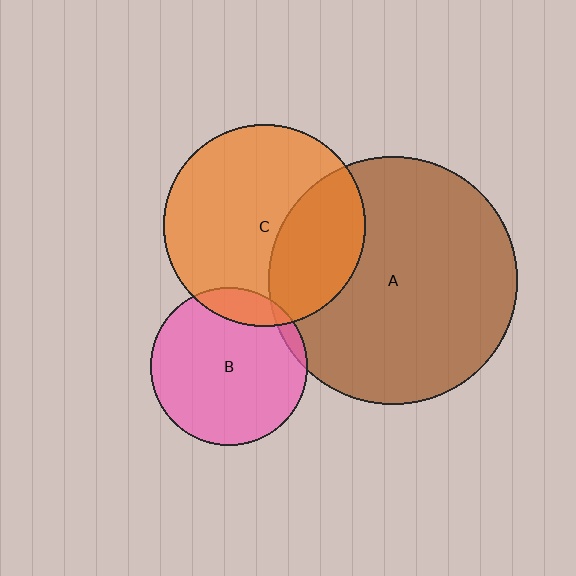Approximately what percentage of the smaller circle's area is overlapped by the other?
Approximately 15%.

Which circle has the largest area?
Circle A (brown).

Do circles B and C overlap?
Yes.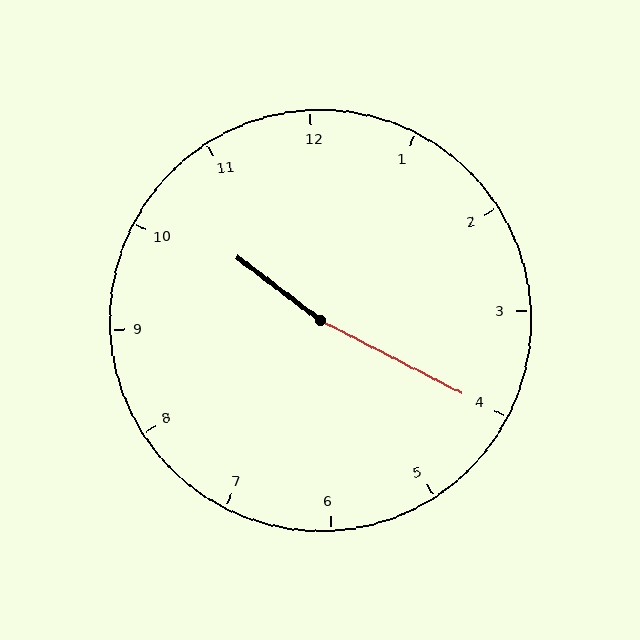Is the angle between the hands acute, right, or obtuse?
It is obtuse.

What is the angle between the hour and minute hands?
Approximately 170 degrees.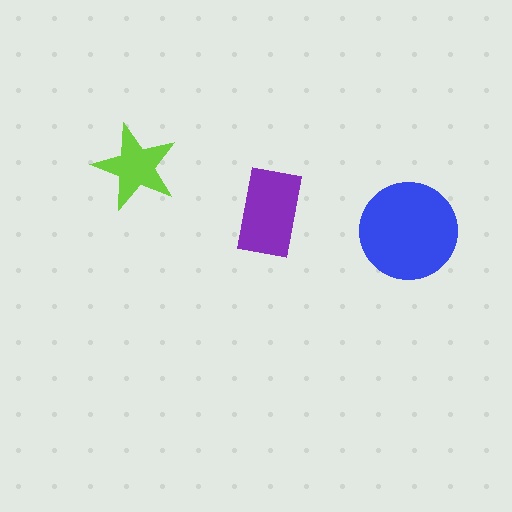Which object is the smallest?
The lime star.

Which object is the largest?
The blue circle.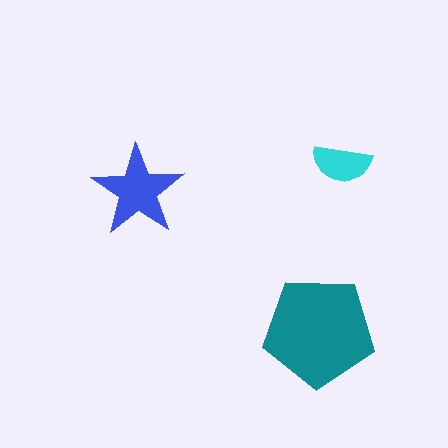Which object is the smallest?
The cyan semicircle.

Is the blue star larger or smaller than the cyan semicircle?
Larger.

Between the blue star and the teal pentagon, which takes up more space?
The teal pentagon.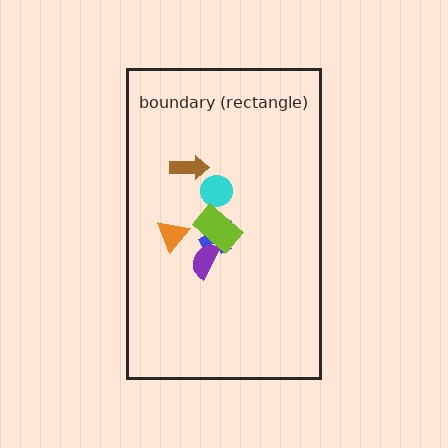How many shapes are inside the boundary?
6 inside, 0 outside.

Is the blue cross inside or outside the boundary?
Inside.